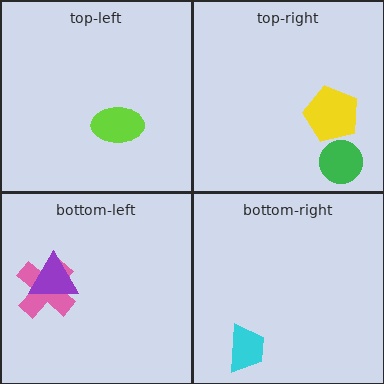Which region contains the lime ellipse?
The top-left region.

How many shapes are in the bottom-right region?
1.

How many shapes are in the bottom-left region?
2.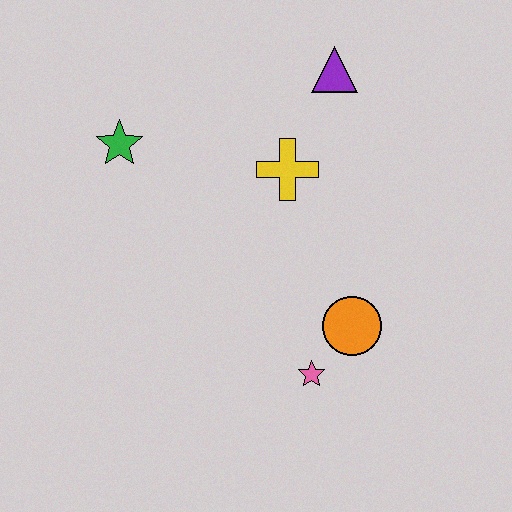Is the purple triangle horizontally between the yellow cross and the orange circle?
Yes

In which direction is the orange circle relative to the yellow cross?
The orange circle is below the yellow cross.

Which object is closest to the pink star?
The orange circle is closest to the pink star.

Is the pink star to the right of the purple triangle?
No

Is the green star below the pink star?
No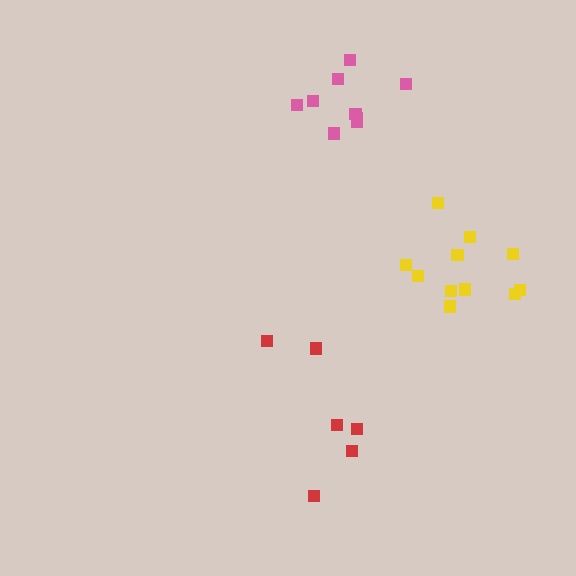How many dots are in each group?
Group 1: 11 dots, Group 2: 9 dots, Group 3: 6 dots (26 total).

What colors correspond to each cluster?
The clusters are colored: yellow, pink, red.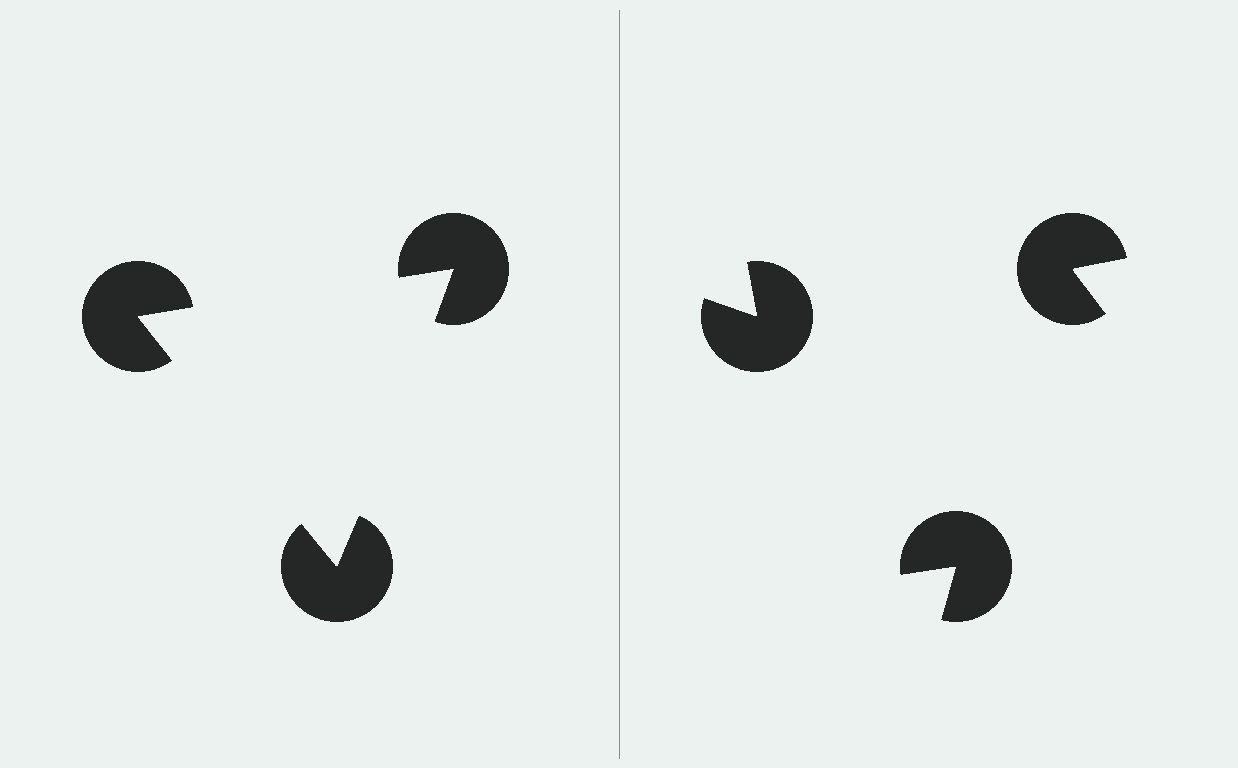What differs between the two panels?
The pac-man discs are positioned identically on both sides; only the wedge orientations differ. On the left they align to a triangle; on the right they are misaligned.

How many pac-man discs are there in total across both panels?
6 — 3 on each side.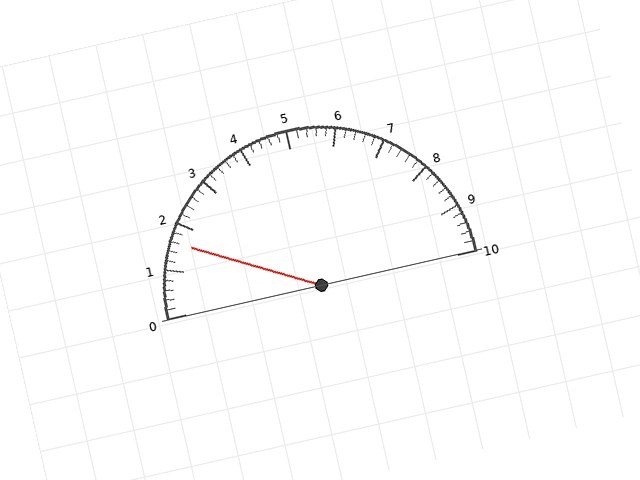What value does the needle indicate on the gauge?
The needle indicates approximately 1.6.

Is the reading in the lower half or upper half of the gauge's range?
The reading is in the lower half of the range (0 to 10).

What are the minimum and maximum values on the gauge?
The gauge ranges from 0 to 10.